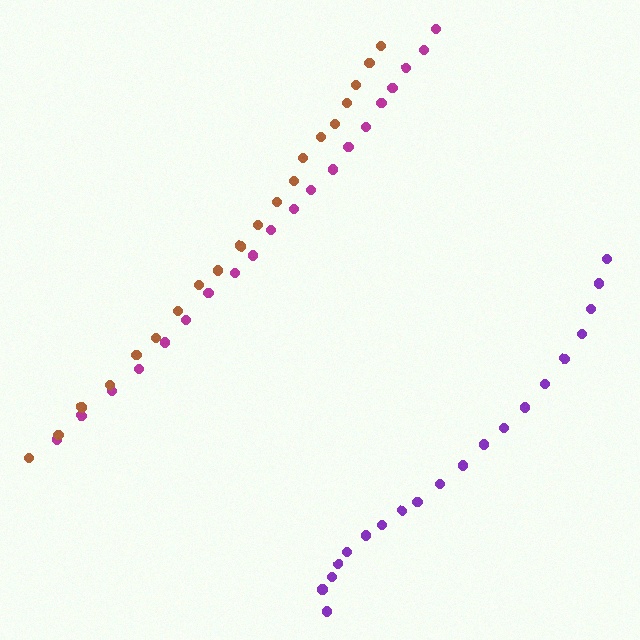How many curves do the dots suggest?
There are 3 distinct paths.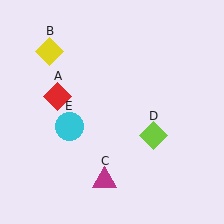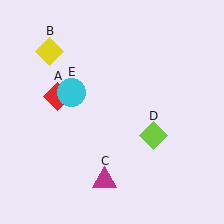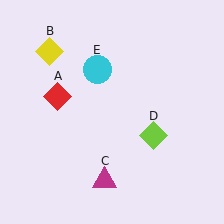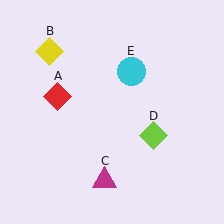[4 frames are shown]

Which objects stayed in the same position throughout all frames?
Red diamond (object A) and yellow diamond (object B) and magenta triangle (object C) and lime diamond (object D) remained stationary.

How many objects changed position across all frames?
1 object changed position: cyan circle (object E).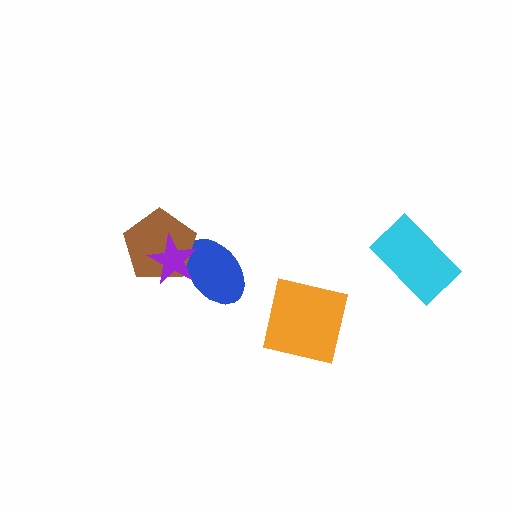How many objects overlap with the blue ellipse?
2 objects overlap with the blue ellipse.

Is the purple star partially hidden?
No, no other shape covers it.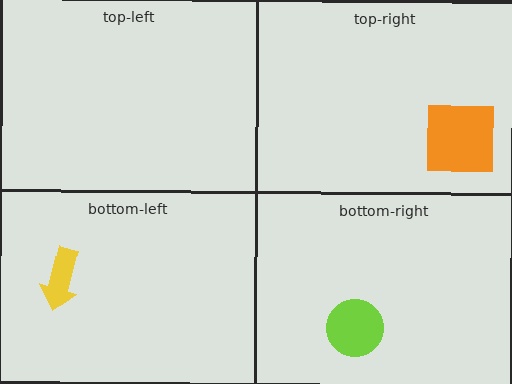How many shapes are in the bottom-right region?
1.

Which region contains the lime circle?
The bottom-right region.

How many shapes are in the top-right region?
1.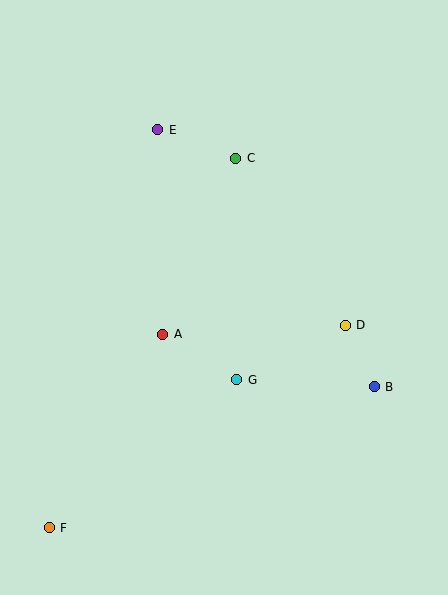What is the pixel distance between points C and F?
The distance between C and F is 414 pixels.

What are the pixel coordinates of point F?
Point F is at (49, 528).